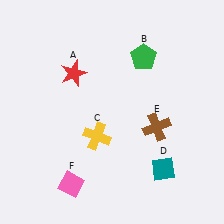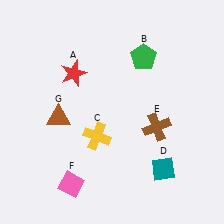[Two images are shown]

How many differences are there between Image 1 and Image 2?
There is 1 difference between the two images.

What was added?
A brown triangle (G) was added in Image 2.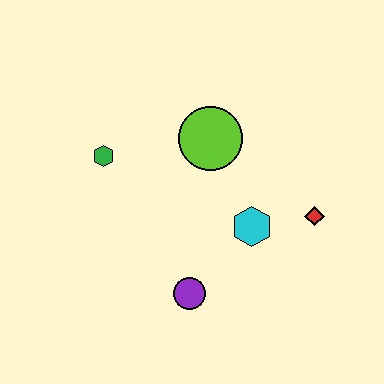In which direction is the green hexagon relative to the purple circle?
The green hexagon is above the purple circle.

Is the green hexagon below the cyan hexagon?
No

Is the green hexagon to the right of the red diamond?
No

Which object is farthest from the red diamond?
The green hexagon is farthest from the red diamond.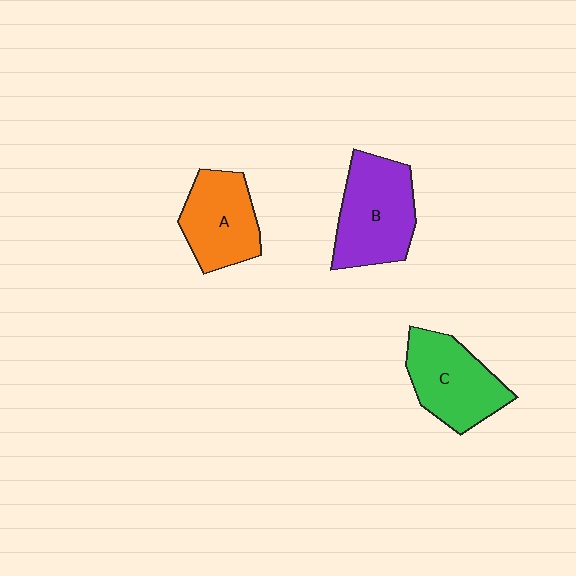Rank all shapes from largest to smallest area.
From largest to smallest: B (purple), C (green), A (orange).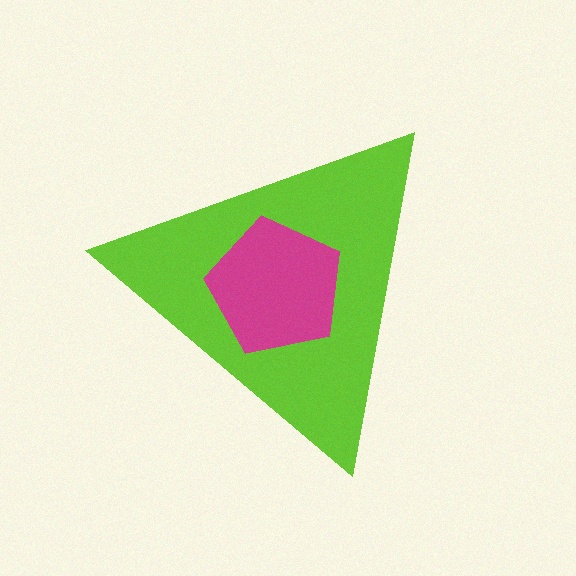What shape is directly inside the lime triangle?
The magenta pentagon.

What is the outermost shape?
The lime triangle.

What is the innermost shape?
The magenta pentagon.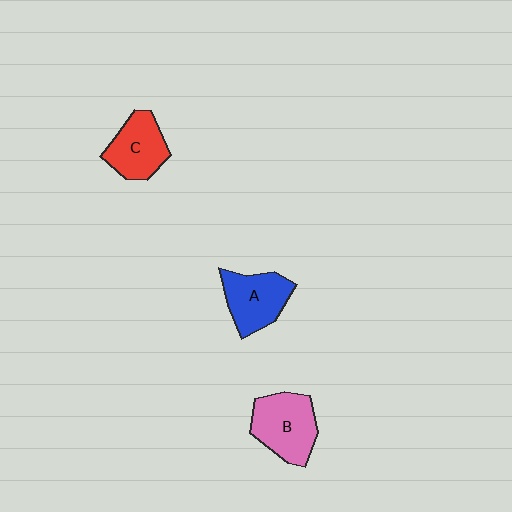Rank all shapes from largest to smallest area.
From largest to smallest: B (pink), A (blue), C (red).